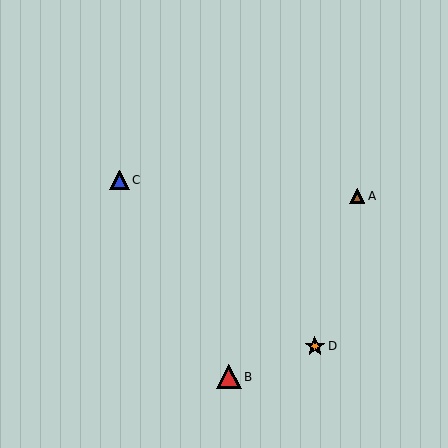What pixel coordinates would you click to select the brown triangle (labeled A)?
Click at (357, 196) to select the brown triangle A.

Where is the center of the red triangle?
The center of the red triangle is at (229, 377).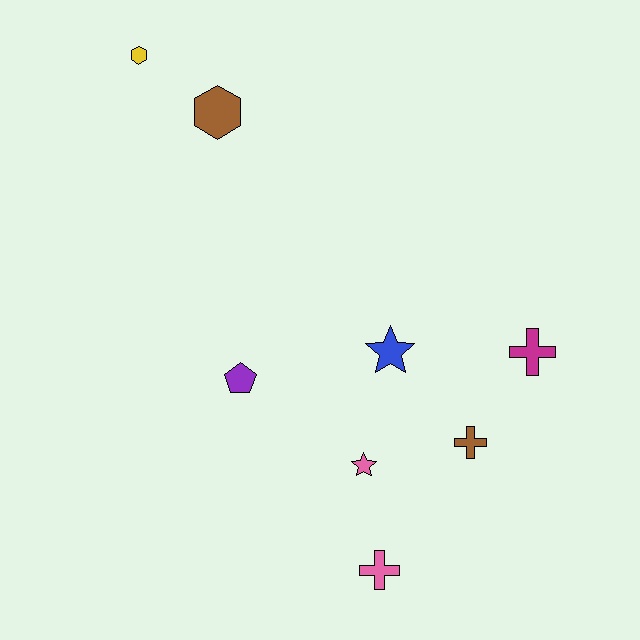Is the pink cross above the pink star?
No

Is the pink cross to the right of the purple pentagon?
Yes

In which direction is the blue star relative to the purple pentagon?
The blue star is to the right of the purple pentagon.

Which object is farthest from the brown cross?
The yellow hexagon is farthest from the brown cross.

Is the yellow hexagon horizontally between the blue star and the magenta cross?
No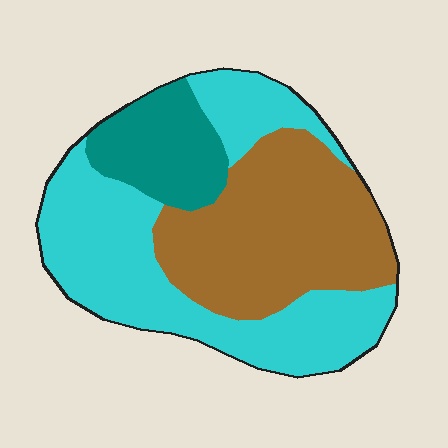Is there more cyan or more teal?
Cyan.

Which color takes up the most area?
Cyan, at roughly 45%.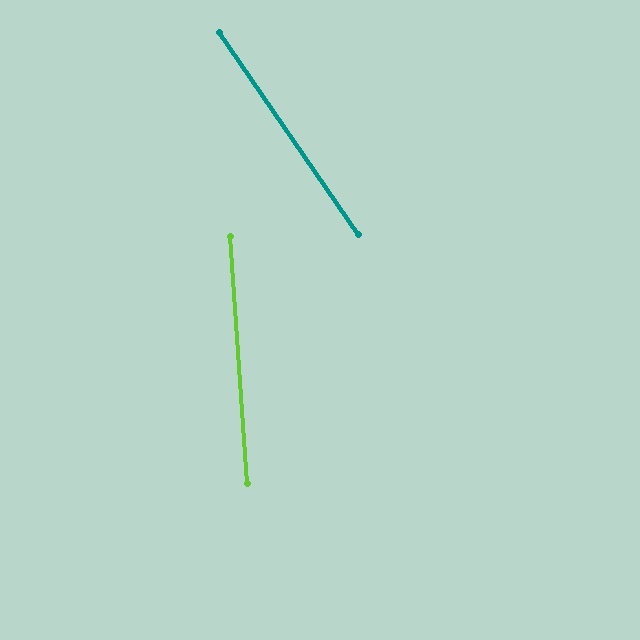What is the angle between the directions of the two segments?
Approximately 30 degrees.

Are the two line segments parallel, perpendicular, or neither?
Neither parallel nor perpendicular — they differ by about 30°.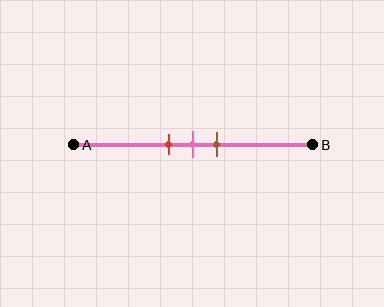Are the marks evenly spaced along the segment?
Yes, the marks are approximately evenly spaced.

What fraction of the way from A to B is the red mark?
The red mark is approximately 40% (0.4) of the way from A to B.